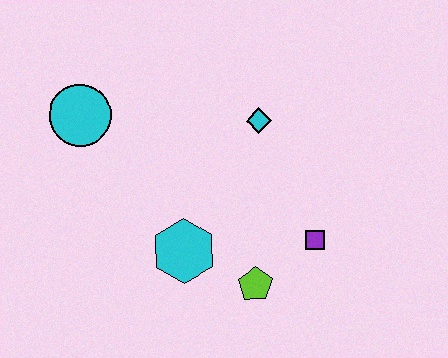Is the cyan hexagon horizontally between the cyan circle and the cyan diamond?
Yes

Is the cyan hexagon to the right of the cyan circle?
Yes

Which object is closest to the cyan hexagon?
The lime pentagon is closest to the cyan hexagon.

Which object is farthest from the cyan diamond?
The cyan circle is farthest from the cyan diamond.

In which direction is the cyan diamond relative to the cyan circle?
The cyan diamond is to the right of the cyan circle.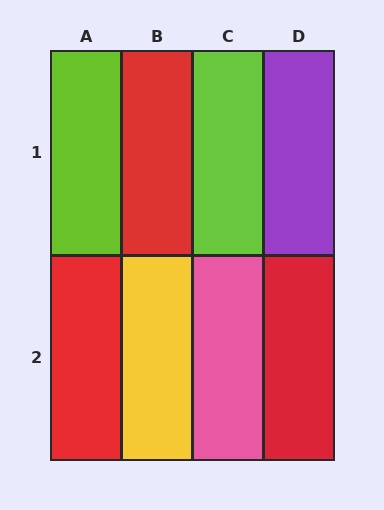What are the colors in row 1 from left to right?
Lime, red, lime, purple.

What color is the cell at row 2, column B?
Yellow.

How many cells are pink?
1 cell is pink.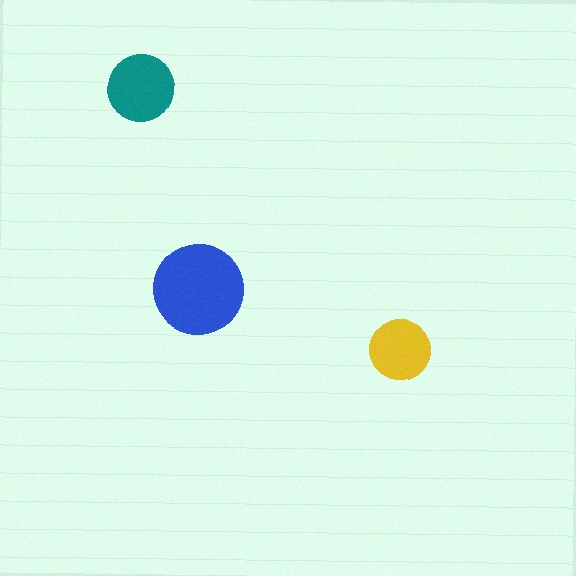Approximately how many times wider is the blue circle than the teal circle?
About 1.5 times wider.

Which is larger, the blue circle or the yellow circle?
The blue one.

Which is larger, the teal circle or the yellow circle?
The teal one.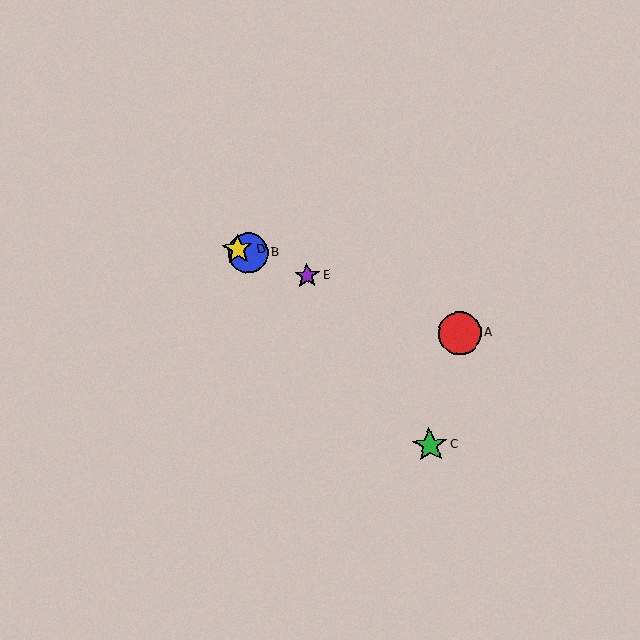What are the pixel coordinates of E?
Object E is at (307, 276).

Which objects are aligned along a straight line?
Objects A, B, D, E are aligned along a straight line.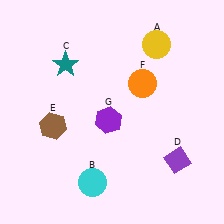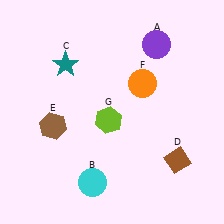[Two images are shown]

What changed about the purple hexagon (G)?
In Image 1, G is purple. In Image 2, it changed to lime.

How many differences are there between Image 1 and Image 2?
There are 3 differences between the two images.